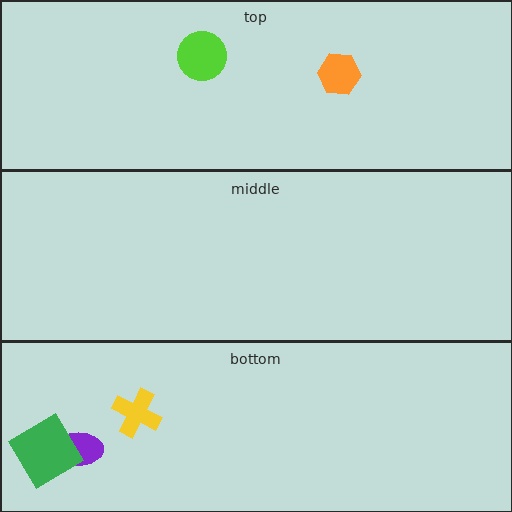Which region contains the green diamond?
The bottom region.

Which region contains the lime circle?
The top region.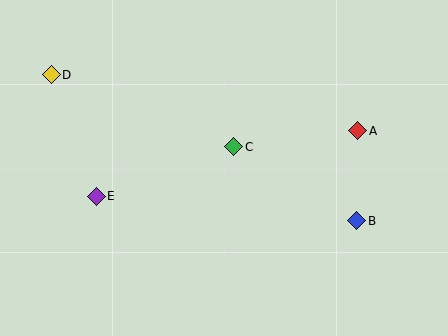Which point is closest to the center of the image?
Point C at (234, 147) is closest to the center.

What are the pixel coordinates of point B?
Point B is at (357, 221).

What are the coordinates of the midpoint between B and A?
The midpoint between B and A is at (357, 176).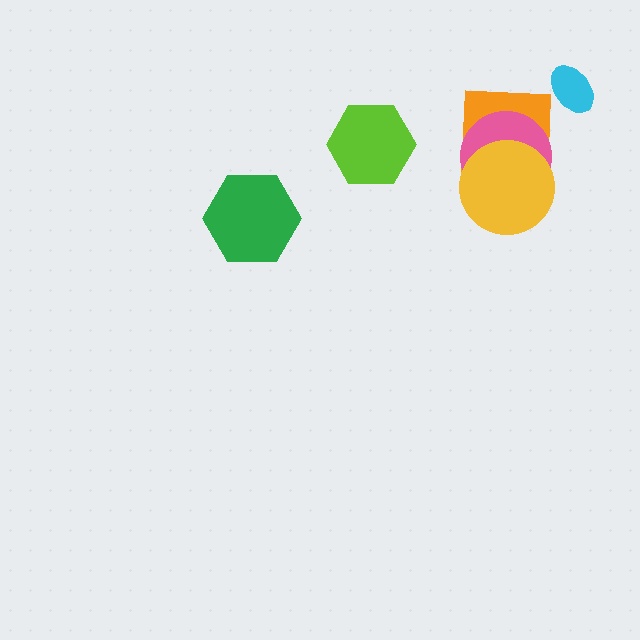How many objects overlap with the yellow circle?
2 objects overlap with the yellow circle.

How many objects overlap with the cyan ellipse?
0 objects overlap with the cyan ellipse.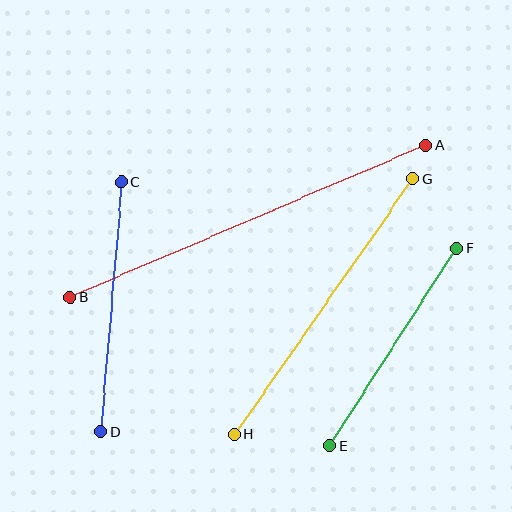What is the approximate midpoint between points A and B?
The midpoint is at approximately (248, 221) pixels.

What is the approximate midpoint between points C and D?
The midpoint is at approximately (111, 307) pixels.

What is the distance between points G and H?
The distance is approximately 312 pixels.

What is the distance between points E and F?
The distance is approximately 235 pixels.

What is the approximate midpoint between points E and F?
The midpoint is at approximately (393, 347) pixels.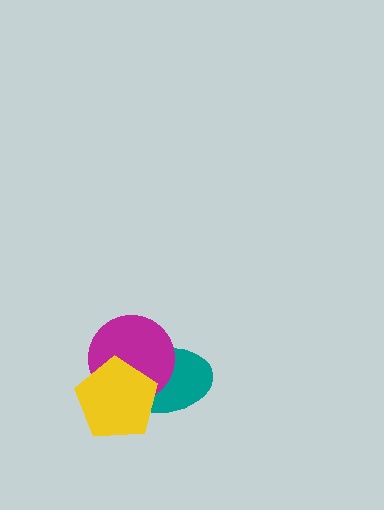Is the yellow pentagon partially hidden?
No, no other shape covers it.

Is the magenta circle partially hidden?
Yes, it is partially covered by another shape.